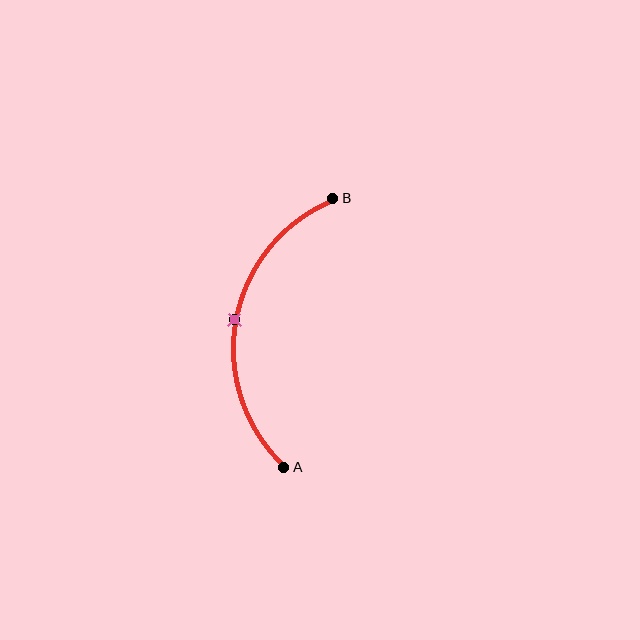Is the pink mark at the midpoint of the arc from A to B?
Yes. The pink mark lies on the arc at equal arc-length from both A and B — it is the arc midpoint.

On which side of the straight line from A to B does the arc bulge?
The arc bulges to the left of the straight line connecting A and B.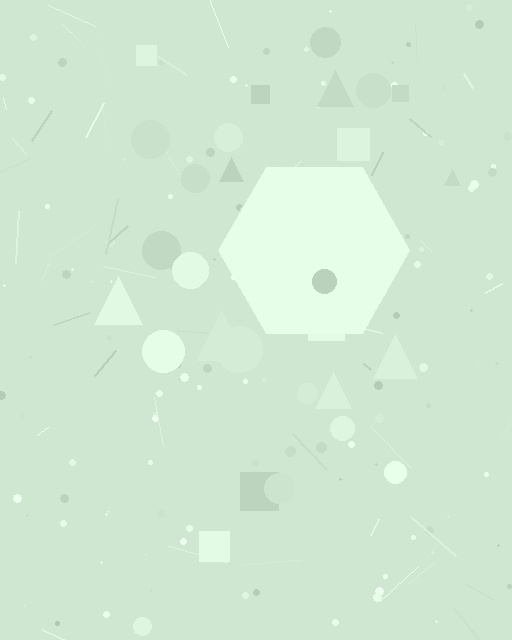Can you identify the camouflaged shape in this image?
The camouflaged shape is a hexagon.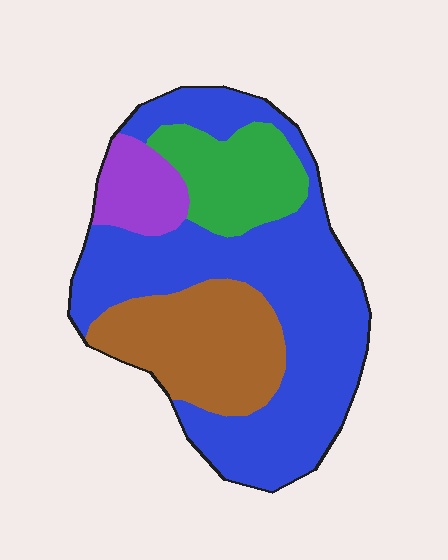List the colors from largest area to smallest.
From largest to smallest: blue, brown, green, purple.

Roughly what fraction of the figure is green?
Green takes up about one sixth (1/6) of the figure.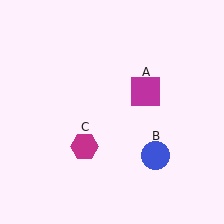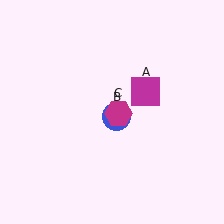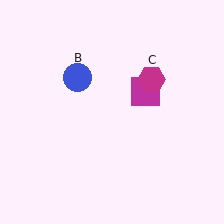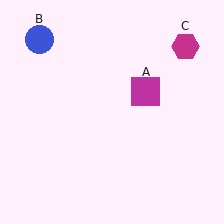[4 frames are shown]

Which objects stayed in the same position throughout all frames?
Magenta square (object A) remained stationary.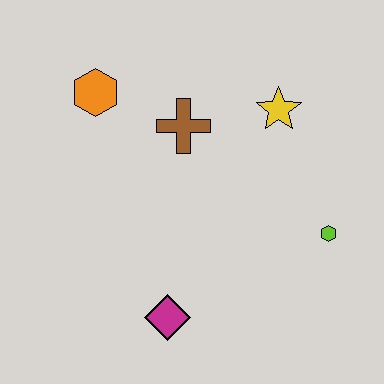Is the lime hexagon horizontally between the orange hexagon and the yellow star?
No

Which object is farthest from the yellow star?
The magenta diamond is farthest from the yellow star.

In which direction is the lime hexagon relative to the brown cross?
The lime hexagon is to the right of the brown cross.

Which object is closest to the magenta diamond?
The lime hexagon is closest to the magenta diamond.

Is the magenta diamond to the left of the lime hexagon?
Yes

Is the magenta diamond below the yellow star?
Yes